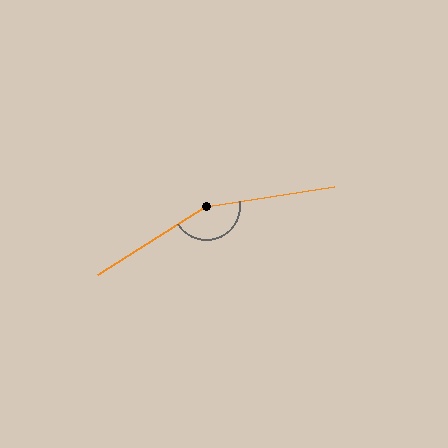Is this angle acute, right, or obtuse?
It is obtuse.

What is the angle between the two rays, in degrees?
Approximately 157 degrees.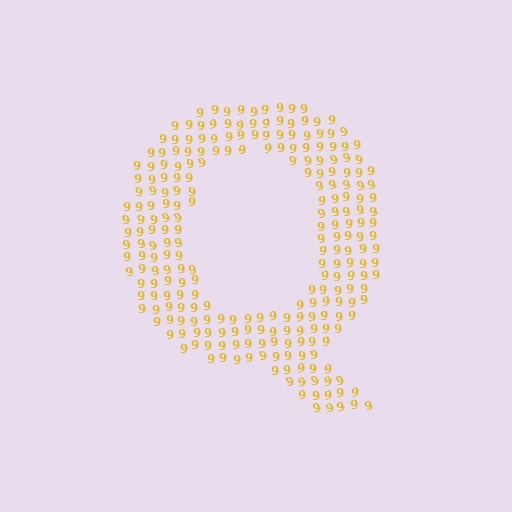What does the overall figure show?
The overall figure shows the letter Q.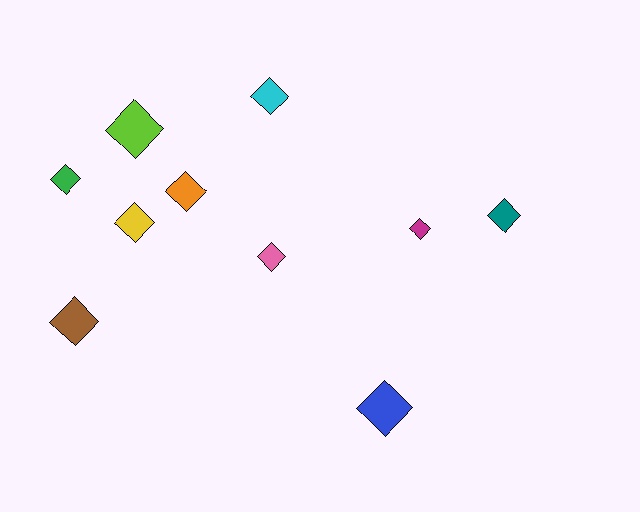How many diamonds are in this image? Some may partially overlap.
There are 10 diamonds.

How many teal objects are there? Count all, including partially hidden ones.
There is 1 teal object.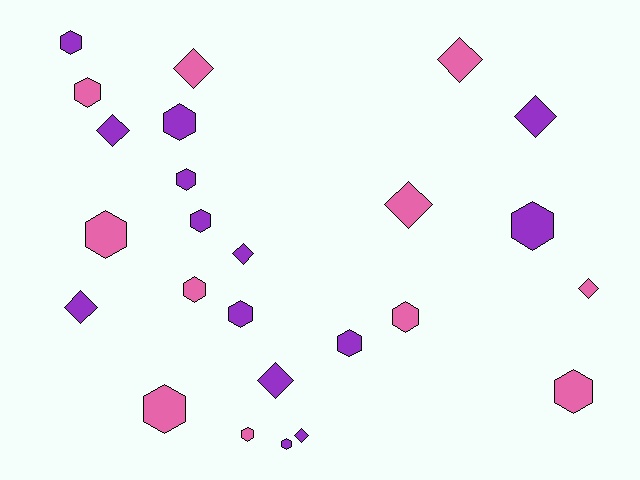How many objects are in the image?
There are 25 objects.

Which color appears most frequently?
Purple, with 14 objects.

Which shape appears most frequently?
Hexagon, with 15 objects.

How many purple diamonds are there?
There are 6 purple diamonds.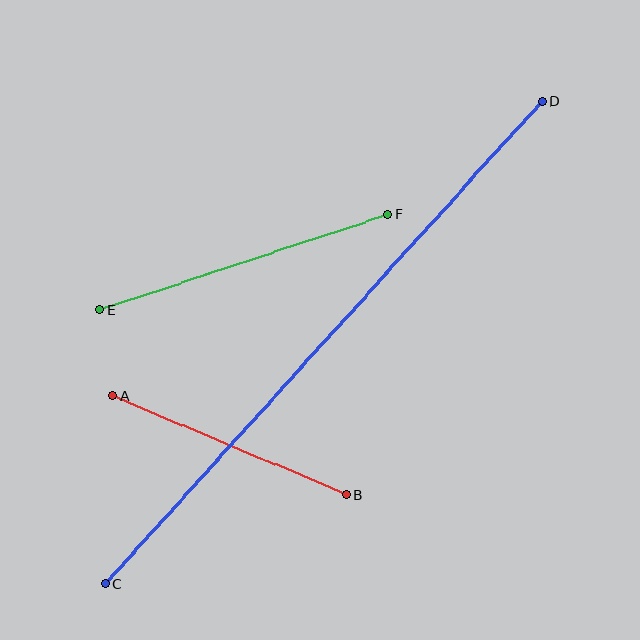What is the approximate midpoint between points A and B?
The midpoint is at approximately (229, 445) pixels.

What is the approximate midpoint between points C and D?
The midpoint is at approximately (323, 343) pixels.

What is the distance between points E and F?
The distance is approximately 303 pixels.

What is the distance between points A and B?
The distance is approximately 253 pixels.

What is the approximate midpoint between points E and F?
The midpoint is at approximately (244, 262) pixels.